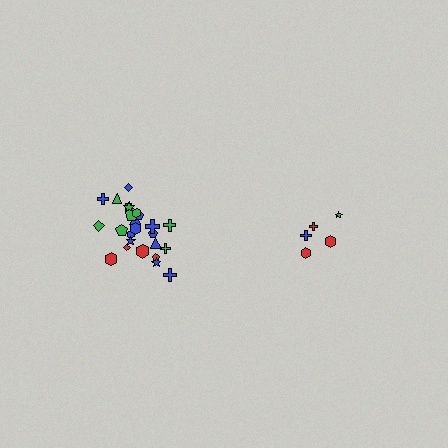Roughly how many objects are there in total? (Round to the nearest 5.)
Roughly 30 objects in total.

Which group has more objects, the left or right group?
The left group.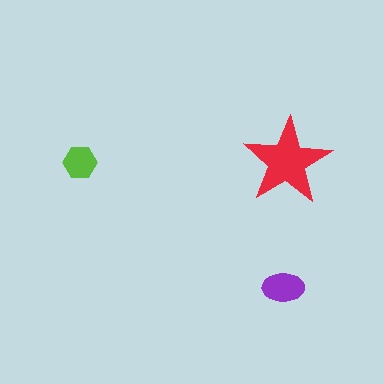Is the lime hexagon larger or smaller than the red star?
Smaller.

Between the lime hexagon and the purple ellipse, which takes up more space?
The purple ellipse.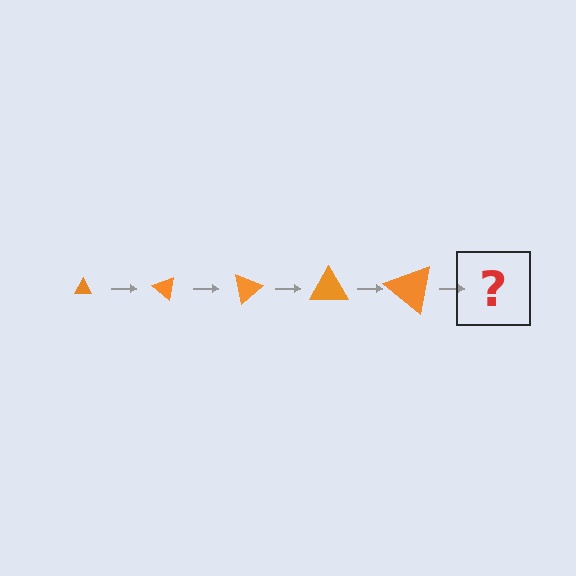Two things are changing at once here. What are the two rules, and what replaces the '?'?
The two rules are that the triangle grows larger each step and it rotates 40 degrees each step. The '?' should be a triangle, larger than the previous one and rotated 200 degrees from the start.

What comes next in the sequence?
The next element should be a triangle, larger than the previous one and rotated 200 degrees from the start.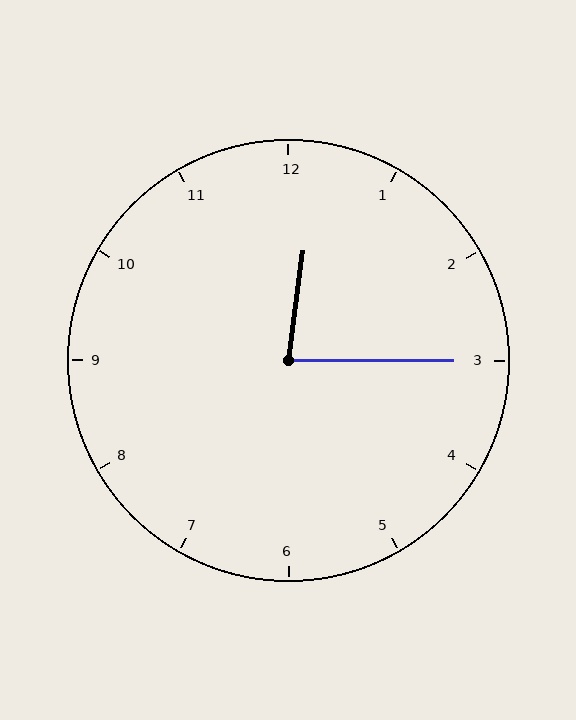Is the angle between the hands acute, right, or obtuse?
It is acute.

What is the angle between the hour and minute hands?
Approximately 82 degrees.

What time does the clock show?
12:15.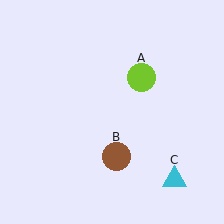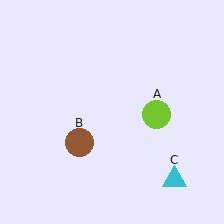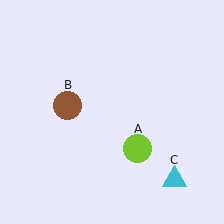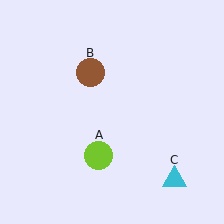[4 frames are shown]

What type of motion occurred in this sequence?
The lime circle (object A), brown circle (object B) rotated clockwise around the center of the scene.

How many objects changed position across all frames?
2 objects changed position: lime circle (object A), brown circle (object B).